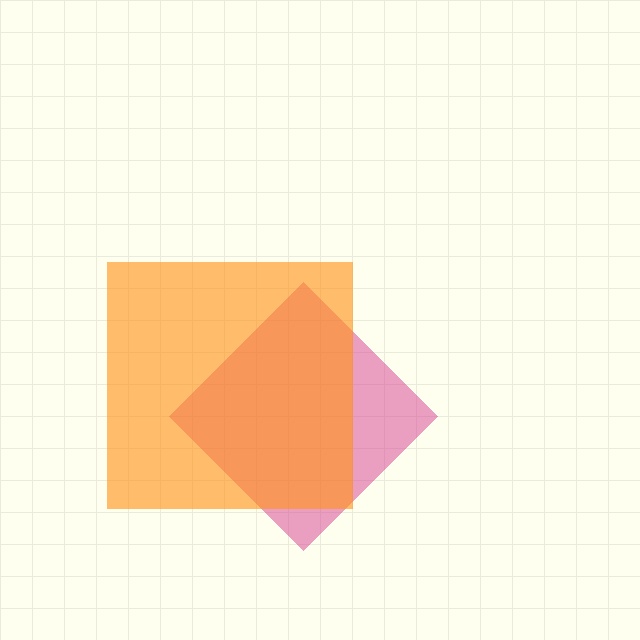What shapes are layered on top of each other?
The layered shapes are: a magenta diamond, an orange square.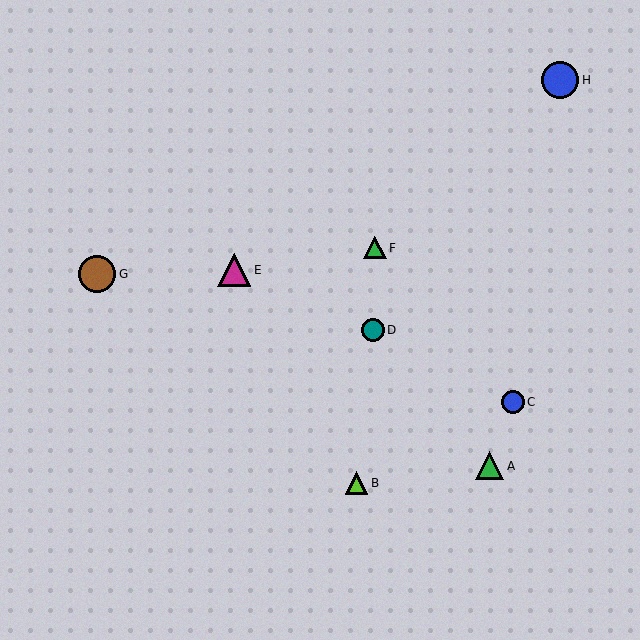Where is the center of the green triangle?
The center of the green triangle is at (489, 466).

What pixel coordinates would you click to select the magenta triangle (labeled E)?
Click at (234, 270) to select the magenta triangle E.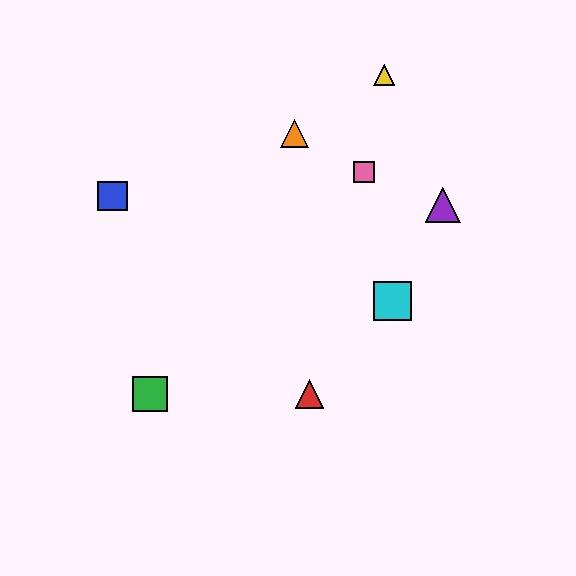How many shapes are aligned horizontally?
2 shapes (the red triangle, the green square) are aligned horizontally.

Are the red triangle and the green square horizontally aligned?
Yes, both are at y≈394.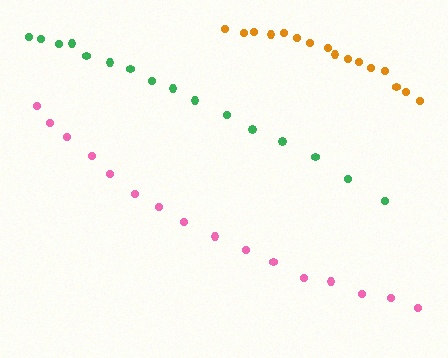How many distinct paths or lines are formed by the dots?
There are 3 distinct paths.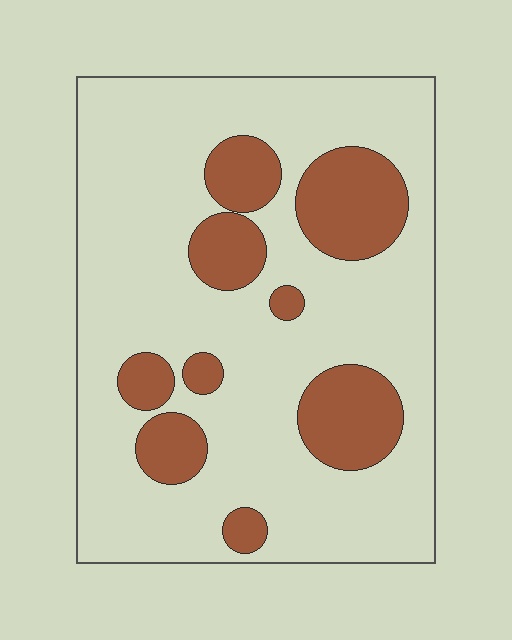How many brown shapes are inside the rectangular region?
9.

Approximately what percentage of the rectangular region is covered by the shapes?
Approximately 25%.